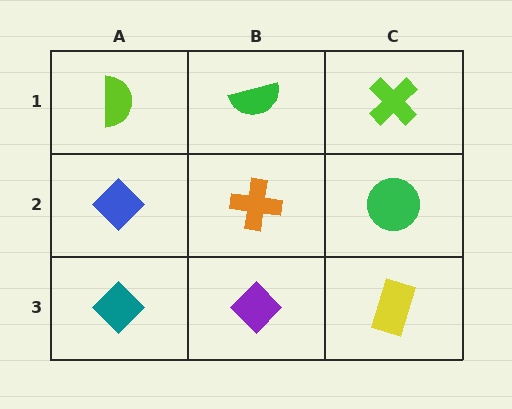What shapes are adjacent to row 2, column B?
A green semicircle (row 1, column B), a purple diamond (row 3, column B), a blue diamond (row 2, column A), a green circle (row 2, column C).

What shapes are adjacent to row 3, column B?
An orange cross (row 2, column B), a teal diamond (row 3, column A), a yellow rectangle (row 3, column C).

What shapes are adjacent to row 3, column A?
A blue diamond (row 2, column A), a purple diamond (row 3, column B).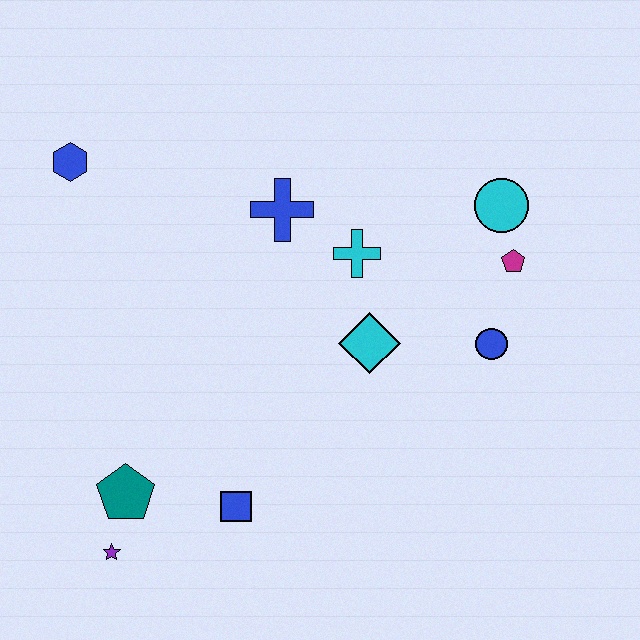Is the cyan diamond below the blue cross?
Yes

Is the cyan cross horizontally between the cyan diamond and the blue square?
Yes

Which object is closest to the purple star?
The teal pentagon is closest to the purple star.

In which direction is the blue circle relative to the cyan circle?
The blue circle is below the cyan circle.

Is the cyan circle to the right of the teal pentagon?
Yes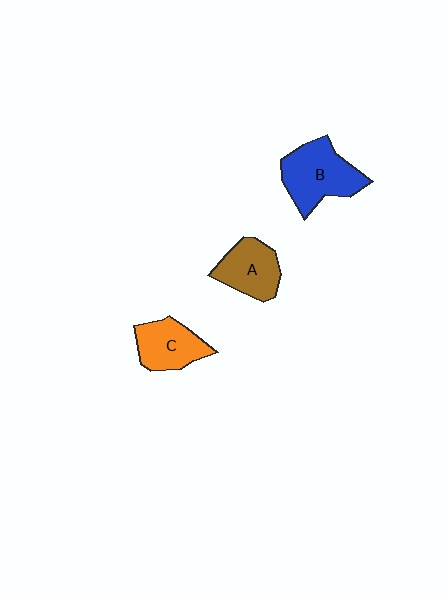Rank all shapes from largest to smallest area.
From largest to smallest: B (blue), A (brown), C (orange).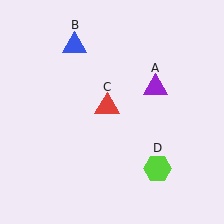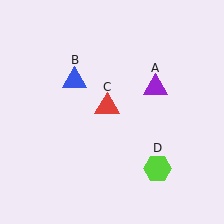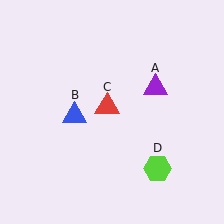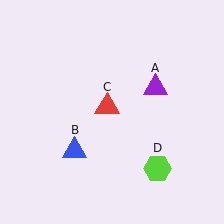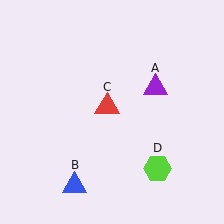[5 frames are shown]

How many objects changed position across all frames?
1 object changed position: blue triangle (object B).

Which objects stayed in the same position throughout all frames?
Purple triangle (object A) and red triangle (object C) and lime hexagon (object D) remained stationary.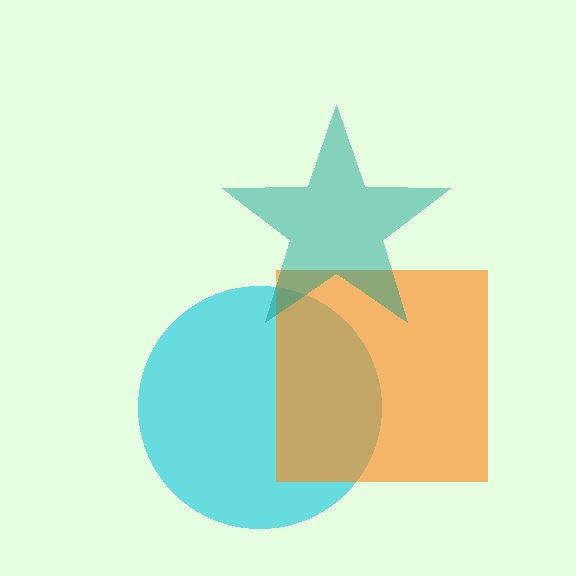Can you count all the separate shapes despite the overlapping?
Yes, there are 3 separate shapes.